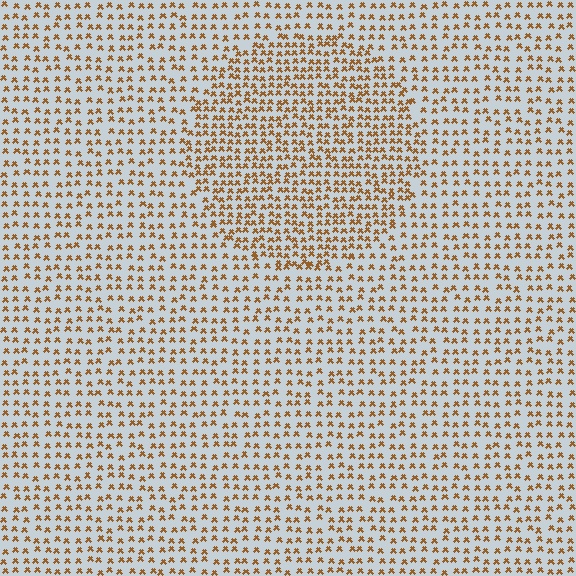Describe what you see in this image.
The image contains small brown elements arranged at two different densities. A circle-shaped region is visible where the elements are more densely packed than the surrounding area.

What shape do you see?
I see a circle.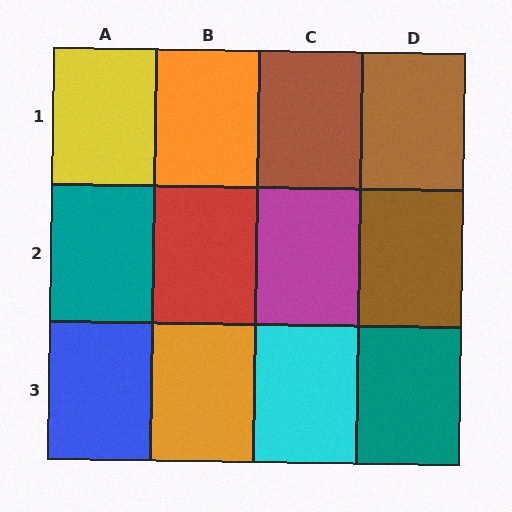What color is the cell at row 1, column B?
Orange.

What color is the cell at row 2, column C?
Magenta.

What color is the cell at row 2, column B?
Red.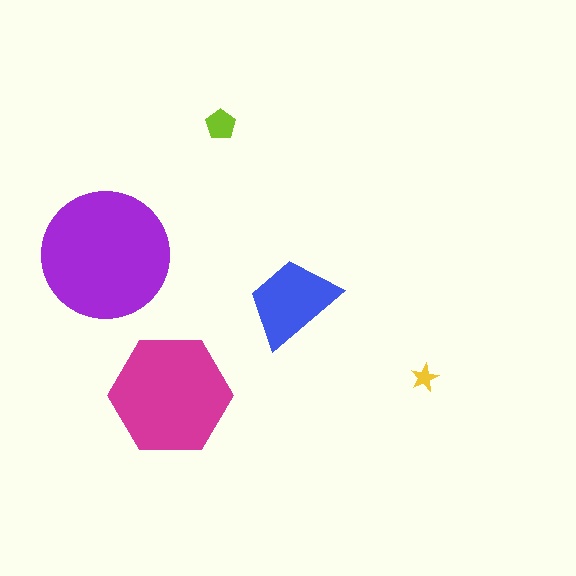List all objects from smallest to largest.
The yellow star, the lime pentagon, the blue trapezoid, the magenta hexagon, the purple circle.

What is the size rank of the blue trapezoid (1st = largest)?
3rd.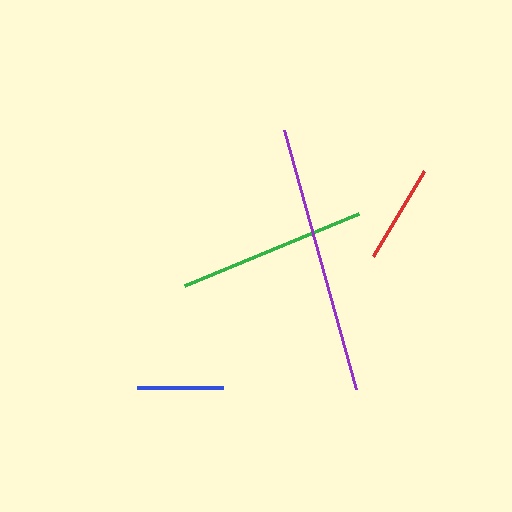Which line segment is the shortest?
The blue line is the shortest at approximately 86 pixels.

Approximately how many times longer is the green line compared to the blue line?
The green line is approximately 2.2 times the length of the blue line.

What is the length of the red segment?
The red segment is approximately 100 pixels long.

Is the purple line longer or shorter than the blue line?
The purple line is longer than the blue line.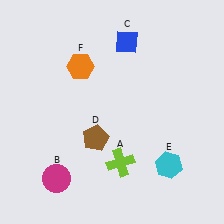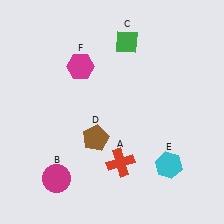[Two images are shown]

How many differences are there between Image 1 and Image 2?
There are 3 differences between the two images.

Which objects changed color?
A changed from lime to red. C changed from blue to green. F changed from orange to magenta.